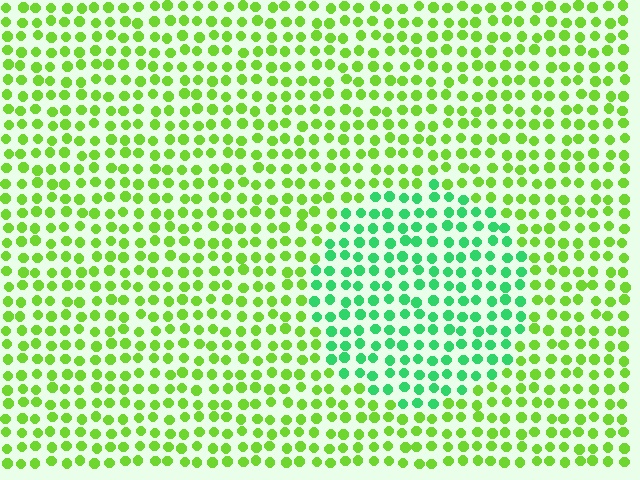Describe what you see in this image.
The image is filled with small lime elements in a uniform arrangement. A circle-shaped region is visible where the elements are tinted to a slightly different hue, forming a subtle color boundary.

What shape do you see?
I see a circle.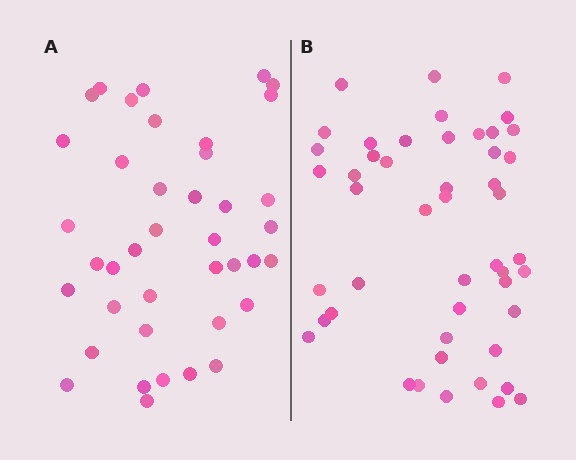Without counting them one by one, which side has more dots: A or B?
Region B (the right region) has more dots.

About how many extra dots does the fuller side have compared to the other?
Region B has roughly 8 or so more dots than region A.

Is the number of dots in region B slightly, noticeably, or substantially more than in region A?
Region B has only slightly more — the two regions are fairly close. The ratio is roughly 1.2 to 1.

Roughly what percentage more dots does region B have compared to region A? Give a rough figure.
About 20% more.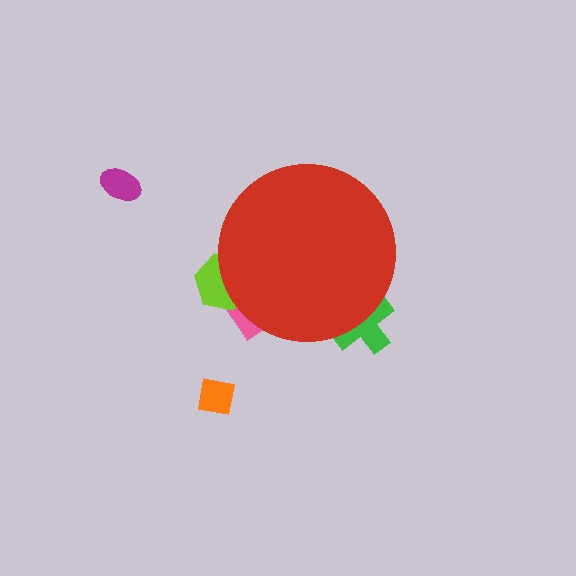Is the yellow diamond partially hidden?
Yes, the yellow diamond is partially hidden behind the red circle.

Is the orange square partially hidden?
No, the orange square is fully visible.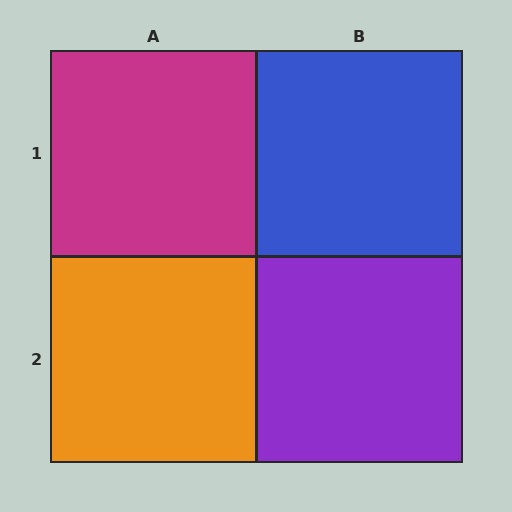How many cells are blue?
1 cell is blue.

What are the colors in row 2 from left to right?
Orange, purple.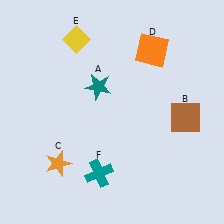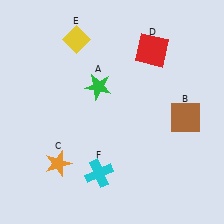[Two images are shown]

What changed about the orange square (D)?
In Image 1, D is orange. In Image 2, it changed to red.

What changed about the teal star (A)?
In Image 1, A is teal. In Image 2, it changed to green.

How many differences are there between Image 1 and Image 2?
There are 3 differences between the two images.